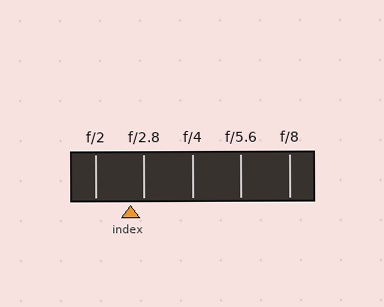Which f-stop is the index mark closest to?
The index mark is closest to f/2.8.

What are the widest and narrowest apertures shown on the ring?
The widest aperture shown is f/2 and the narrowest is f/8.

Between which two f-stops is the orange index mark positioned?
The index mark is between f/2 and f/2.8.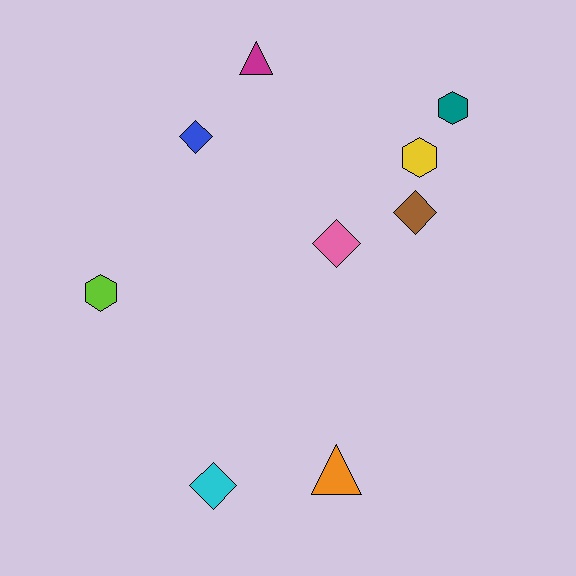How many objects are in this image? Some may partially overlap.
There are 9 objects.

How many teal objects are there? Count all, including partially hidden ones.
There is 1 teal object.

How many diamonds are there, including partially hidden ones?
There are 4 diamonds.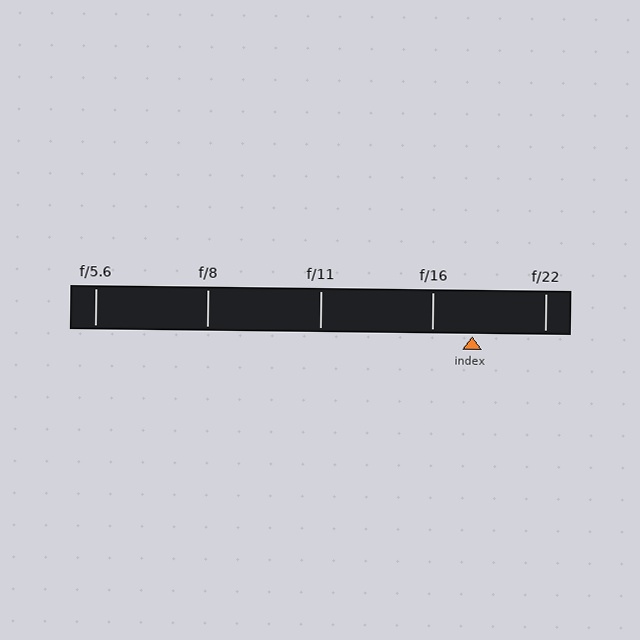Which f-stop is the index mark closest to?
The index mark is closest to f/16.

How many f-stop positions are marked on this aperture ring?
There are 5 f-stop positions marked.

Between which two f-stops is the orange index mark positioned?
The index mark is between f/16 and f/22.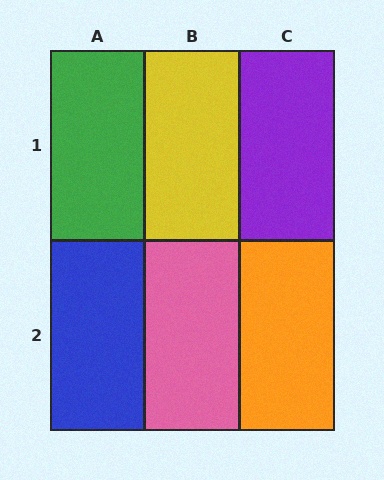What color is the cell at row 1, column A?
Green.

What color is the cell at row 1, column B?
Yellow.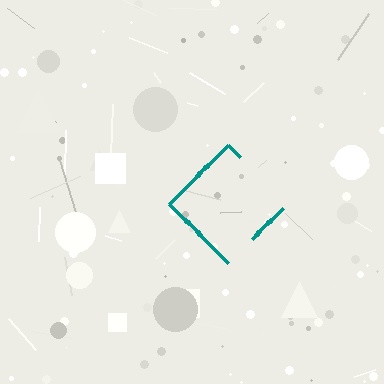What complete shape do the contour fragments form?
The contour fragments form a diamond.